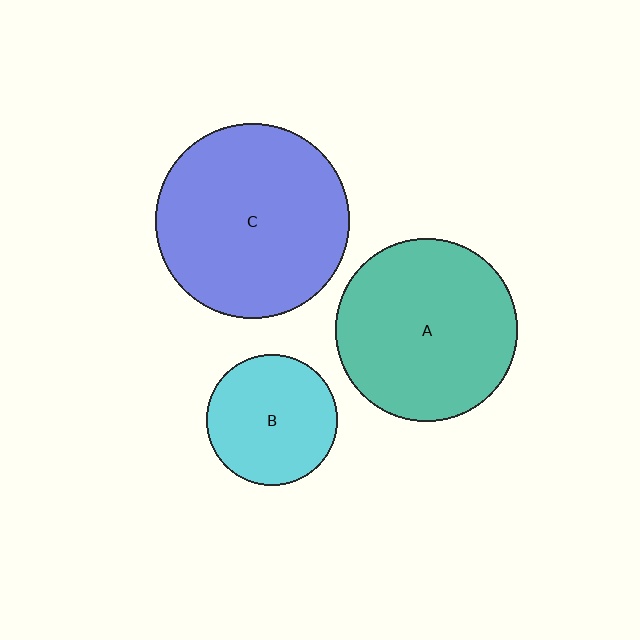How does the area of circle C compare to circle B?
Approximately 2.2 times.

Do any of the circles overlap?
No, none of the circles overlap.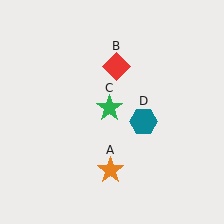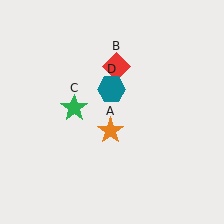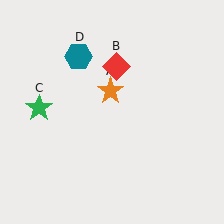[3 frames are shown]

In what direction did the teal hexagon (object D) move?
The teal hexagon (object D) moved up and to the left.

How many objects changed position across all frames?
3 objects changed position: orange star (object A), green star (object C), teal hexagon (object D).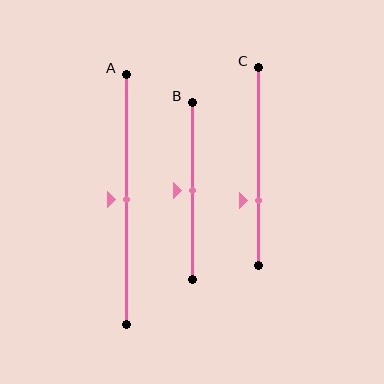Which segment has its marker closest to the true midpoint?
Segment A has its marker closest to the true midpoint.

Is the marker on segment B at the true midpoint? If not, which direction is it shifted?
Yes, the marker on segment B is at the true midpoint.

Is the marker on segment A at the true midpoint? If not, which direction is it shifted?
Yes, the marker on segment A is at the true midpoint.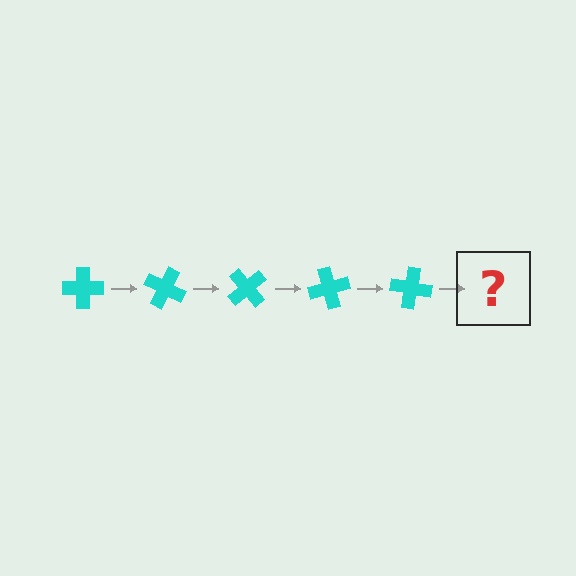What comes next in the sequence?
The next element should be a cyan cross rotated 125 degrees.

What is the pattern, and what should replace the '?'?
The pattern is that the cross rotates 25 degrees each step. The '?' should be a cyan cross rotated 125 degrees.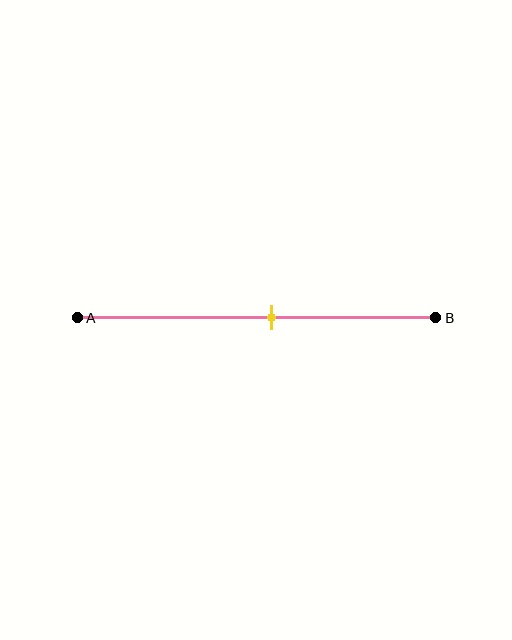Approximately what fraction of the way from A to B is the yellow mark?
The yellow mark is approximately 55% of the way from A to B.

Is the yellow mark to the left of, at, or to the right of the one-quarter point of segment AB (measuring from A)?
The yellow mark is to the right of the one-quarter point of segment AB.